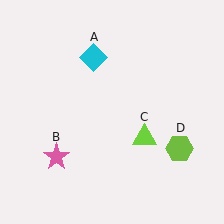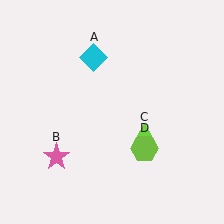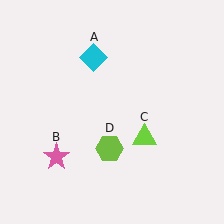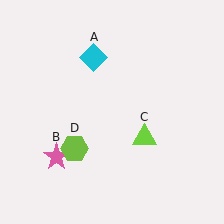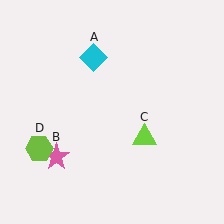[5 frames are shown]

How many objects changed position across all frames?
1 object changed position: lime hexagon (object D).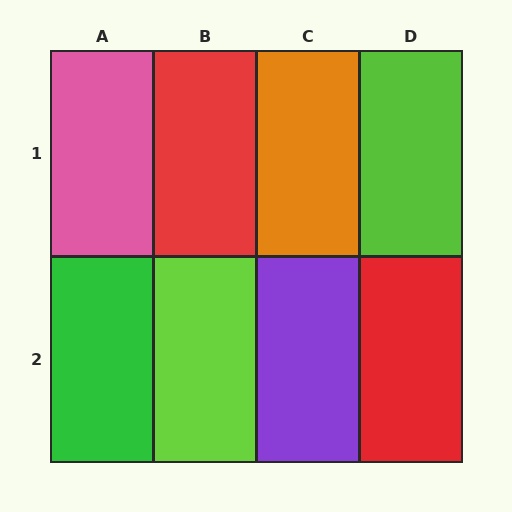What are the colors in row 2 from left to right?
Green, lime, purple, red.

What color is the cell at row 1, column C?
Orange.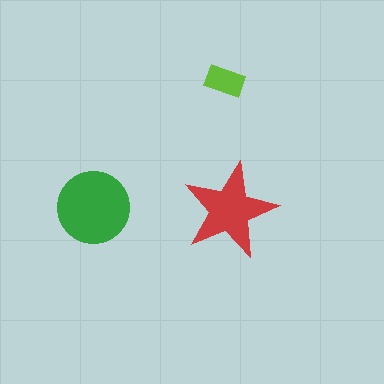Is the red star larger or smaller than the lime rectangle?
Larger.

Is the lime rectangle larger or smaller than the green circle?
Smaller.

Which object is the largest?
The green circle.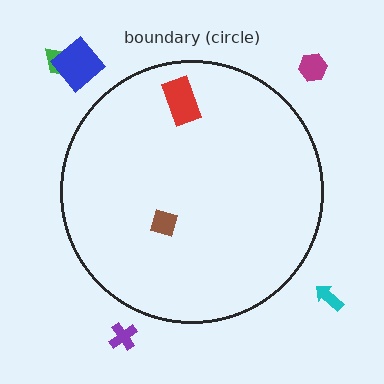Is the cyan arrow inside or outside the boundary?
Outside.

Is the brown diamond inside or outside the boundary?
Inside.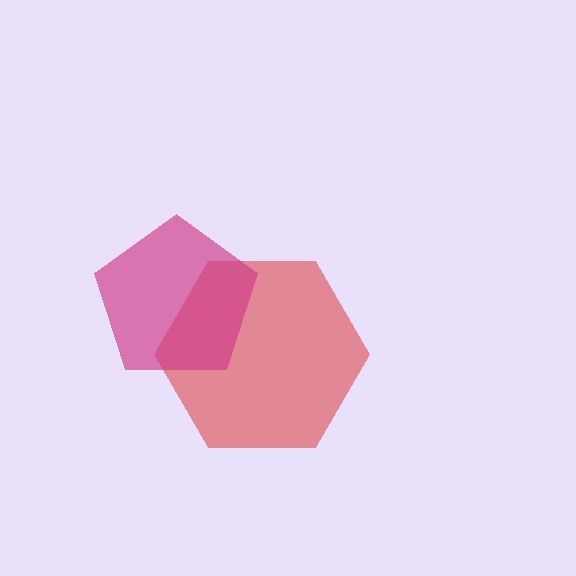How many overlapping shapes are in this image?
There are 2 overlapping shapes in the image.